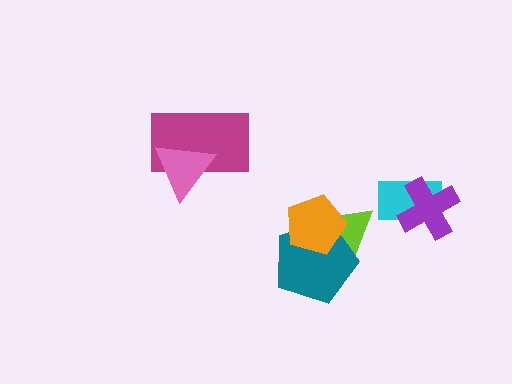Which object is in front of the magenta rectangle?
The pink triangle is in front of the magenta rectangle.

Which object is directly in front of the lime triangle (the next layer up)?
The teal pentagon is directly in front of the lime triangle.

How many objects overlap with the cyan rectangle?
1 object overlaps with the cyan rectangle.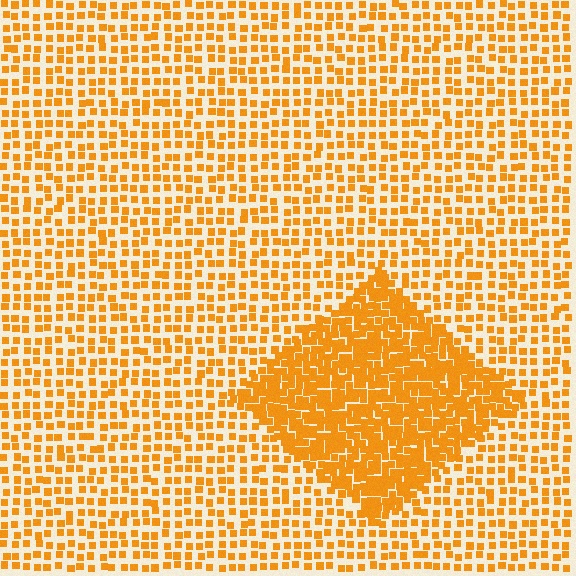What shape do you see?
I see a diamond.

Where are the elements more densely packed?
The elements are more densely packed inside the diamond boundary.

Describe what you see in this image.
The image contains small orange elements arranged at two different densities. A diamond-shaped region is visible where the elements are more densely packed than the surrounding area.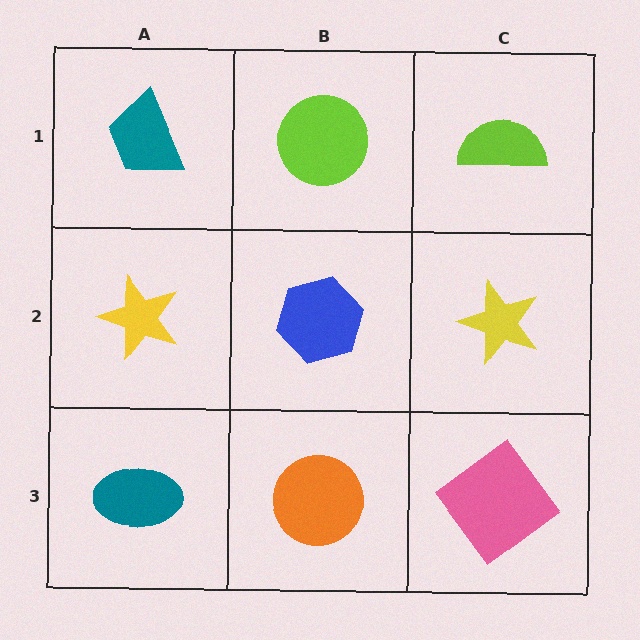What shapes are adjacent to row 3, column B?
A blue hexagon (row 2, column B), a teal ellipse (row 3, column A), a pink diamond (row 3, column C).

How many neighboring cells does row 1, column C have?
2.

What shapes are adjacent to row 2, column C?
A lime semicircle (row 1, column C), a pink diamond (row 3, column C), a blue hexagon (row 2, column B).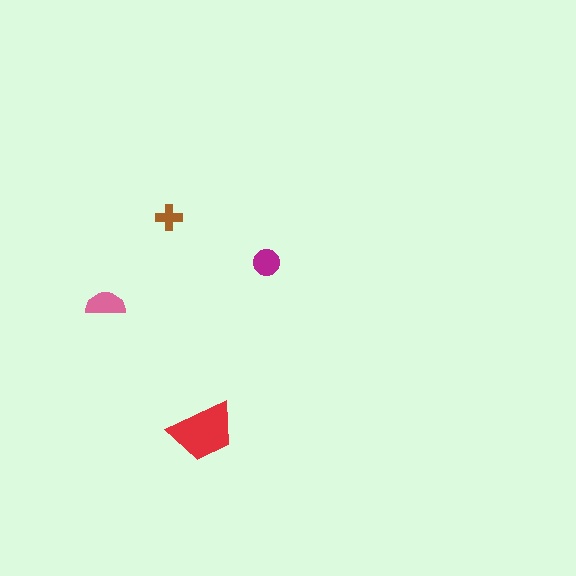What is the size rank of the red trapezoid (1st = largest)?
1st.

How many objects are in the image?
There are 4 objects in the image.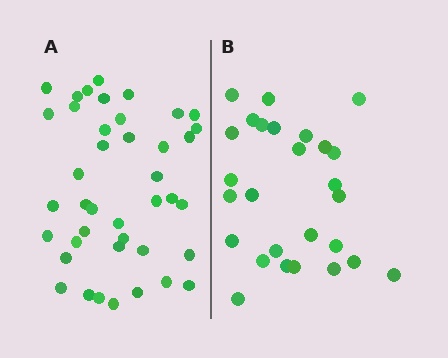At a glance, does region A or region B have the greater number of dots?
Region A (the left region) has more dots.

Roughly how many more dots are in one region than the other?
Region A has approximately 15 more dots than region B.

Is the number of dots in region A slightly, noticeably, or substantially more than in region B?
Region A has substantially more. The ratio is roughly 1.5 to 1.